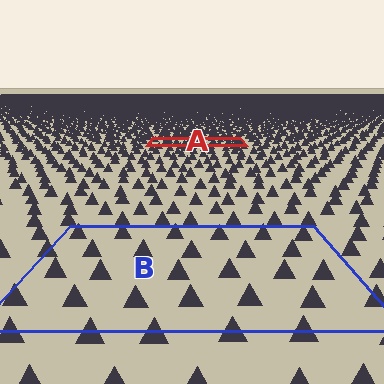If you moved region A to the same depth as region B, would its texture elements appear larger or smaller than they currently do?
They would appear larger. At a closer depth, the same texture elements are projected at a bigger on-screen size.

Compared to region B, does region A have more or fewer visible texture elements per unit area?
Region A has more texture elements per unit area — they are packed more densely because it is farther away.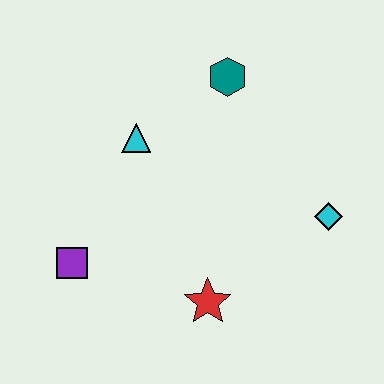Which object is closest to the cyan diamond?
The red star is closest to the cyan diamond.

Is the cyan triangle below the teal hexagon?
Yes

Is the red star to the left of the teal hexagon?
Yes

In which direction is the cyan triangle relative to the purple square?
The cyan triangle is above the purple square.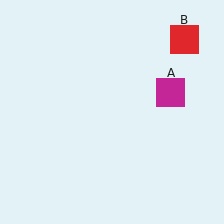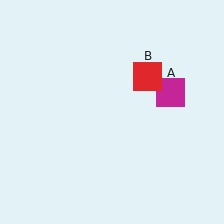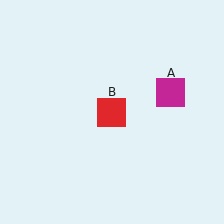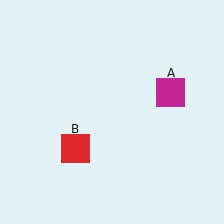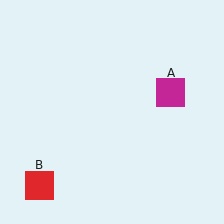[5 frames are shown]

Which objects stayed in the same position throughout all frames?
Magenta square (object A) remained stationary.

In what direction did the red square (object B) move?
The red square (object B) moved down and to the left.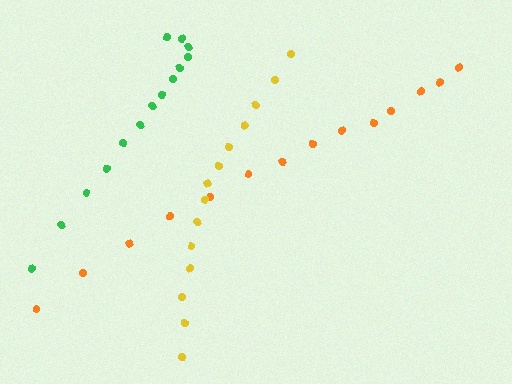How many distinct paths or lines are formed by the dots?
There are 3 distinct paths.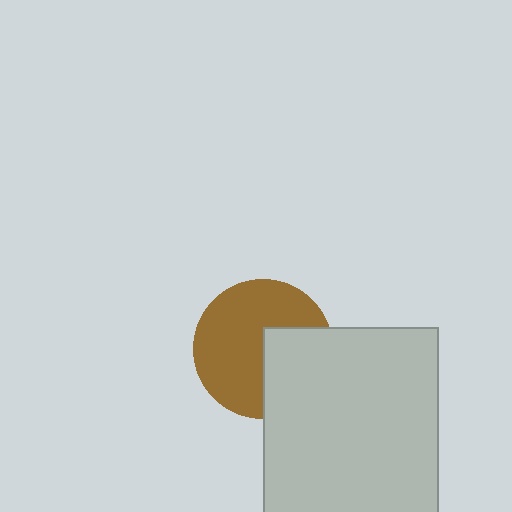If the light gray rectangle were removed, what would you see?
You would see the complete brown circle.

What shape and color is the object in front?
The object in front is a light gray rectangle.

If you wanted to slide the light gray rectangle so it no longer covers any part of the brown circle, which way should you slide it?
Slide it right — that is the most direct way to separate the two shapes.